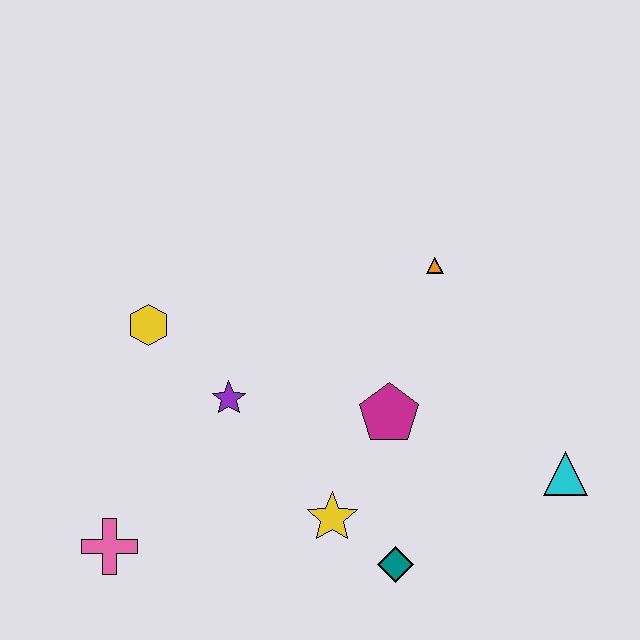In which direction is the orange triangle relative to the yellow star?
The orange triangle is above the yellow star.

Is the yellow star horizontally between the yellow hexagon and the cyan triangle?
Yes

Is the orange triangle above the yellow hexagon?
Yes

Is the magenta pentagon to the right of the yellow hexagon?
Yes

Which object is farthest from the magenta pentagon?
The pink cross is farthest from the magenta pentagon.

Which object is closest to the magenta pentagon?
The yellow star is closest to the magenta pentagon.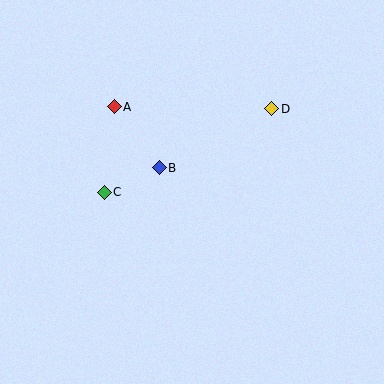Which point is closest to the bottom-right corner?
Point D is closest to the bottom-right corner.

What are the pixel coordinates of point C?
Point C is at (104, 192).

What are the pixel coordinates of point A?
Point A is at (114, 107).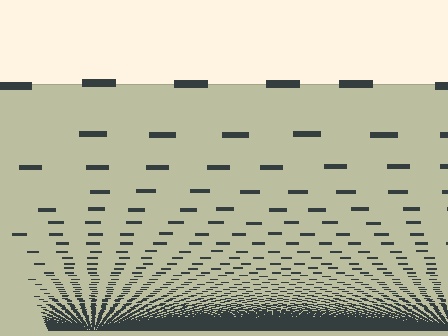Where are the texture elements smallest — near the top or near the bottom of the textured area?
Near the bottom.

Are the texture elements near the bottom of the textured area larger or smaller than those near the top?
Smaller. The gradient is inverted — elements near the bottom are smaller and denser.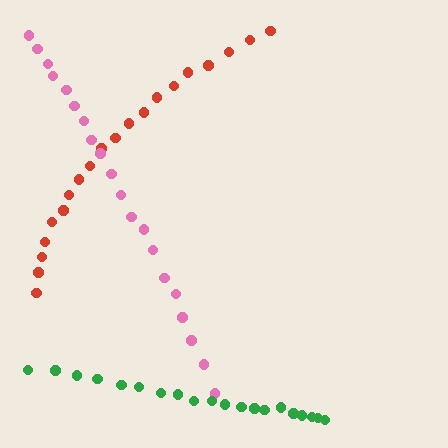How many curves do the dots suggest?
There are 3 distinct paths.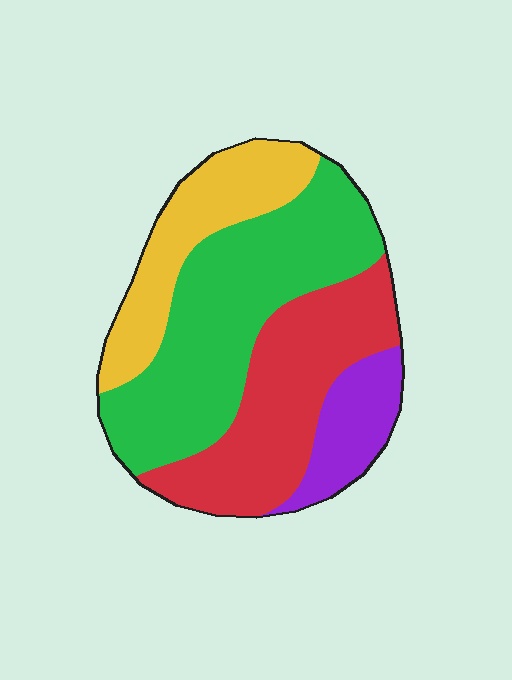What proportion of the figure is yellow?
Yellow takes up about one fifth (1/5) of the figure.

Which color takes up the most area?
Green, at roughly 40%.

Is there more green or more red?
Green.